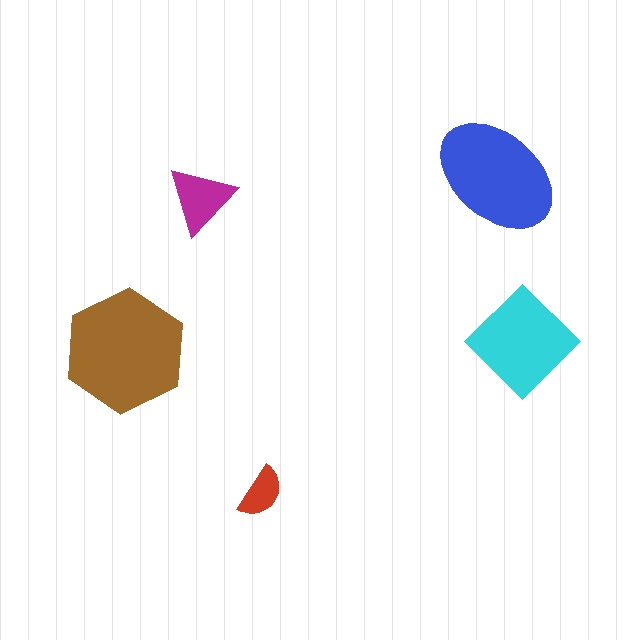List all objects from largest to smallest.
The brown hexagon, the blue ellipse, the cyan diamond, the magenta triangle, the red semicircle.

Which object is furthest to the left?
The brown hexagon is leftmost.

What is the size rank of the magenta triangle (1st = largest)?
4th.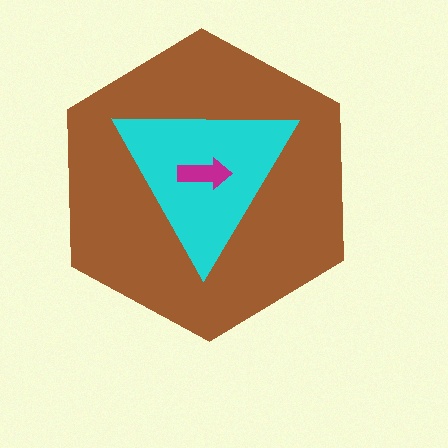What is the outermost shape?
The brown hexagon.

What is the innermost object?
The magenta arrow.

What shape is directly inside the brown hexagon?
The cyan triangle.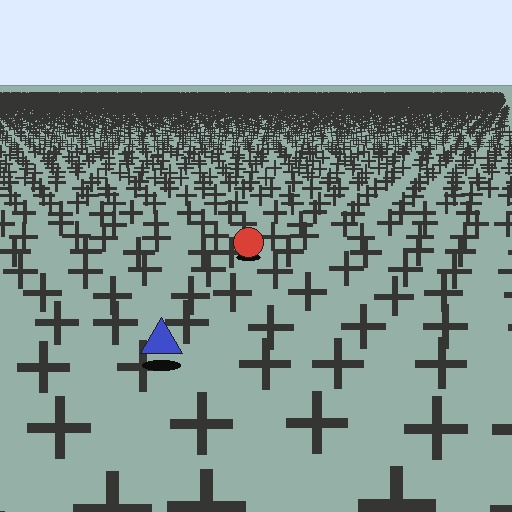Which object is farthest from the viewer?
The red circle is farthest from the viewer. It appears smaller and the ground texture around it is denser.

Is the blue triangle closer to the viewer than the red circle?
Yes. The blue triangle is closer — you can tell from the texture gradient: the ground texture is coarser near it.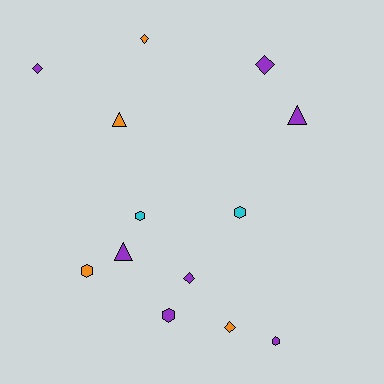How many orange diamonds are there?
There are 2 orange diamonds.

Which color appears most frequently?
Purple, with 7 objects.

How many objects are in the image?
There are 13 objects.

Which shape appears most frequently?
Diamond, with 5 objects.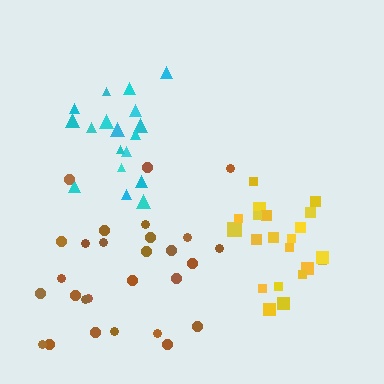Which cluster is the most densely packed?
Yellow.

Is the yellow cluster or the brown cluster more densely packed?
Yellow.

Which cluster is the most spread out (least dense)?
Brown.